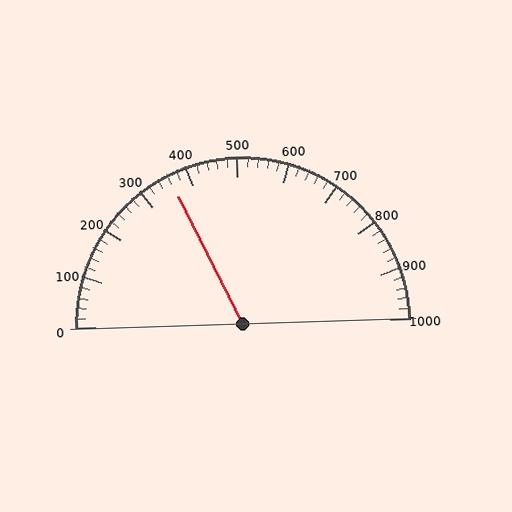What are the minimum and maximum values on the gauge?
The gauge ranges from 0 to 1000.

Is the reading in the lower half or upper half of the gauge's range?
The reading is in the lower half of the range (0 to 1000).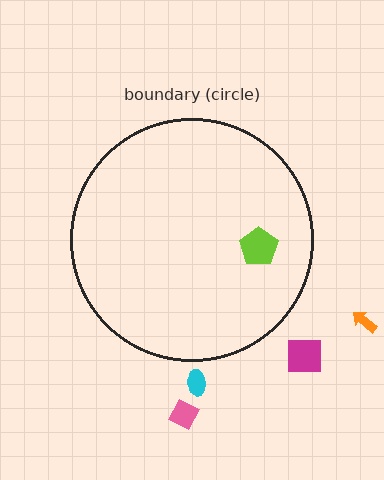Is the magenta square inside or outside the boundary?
Outside.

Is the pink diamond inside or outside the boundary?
Outside.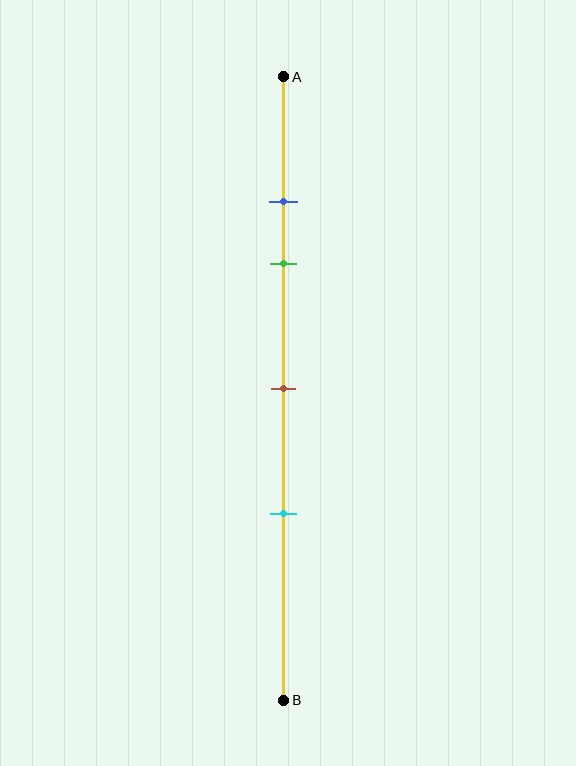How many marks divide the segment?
There are 4 marks dividing the segment.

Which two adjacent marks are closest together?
The blue and green marks are the closest adjacent pair.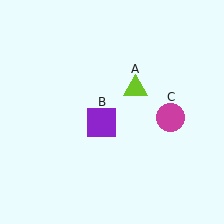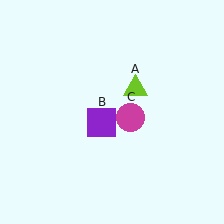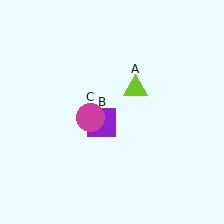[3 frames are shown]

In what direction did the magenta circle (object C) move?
The magenta circle (object C) moved left.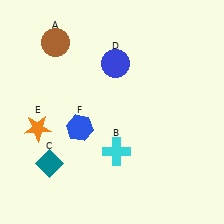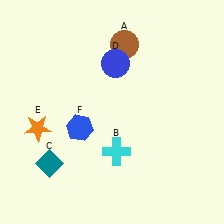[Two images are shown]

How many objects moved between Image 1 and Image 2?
1 object moved between the two images.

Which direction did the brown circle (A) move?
The brown circle (A) moved right.